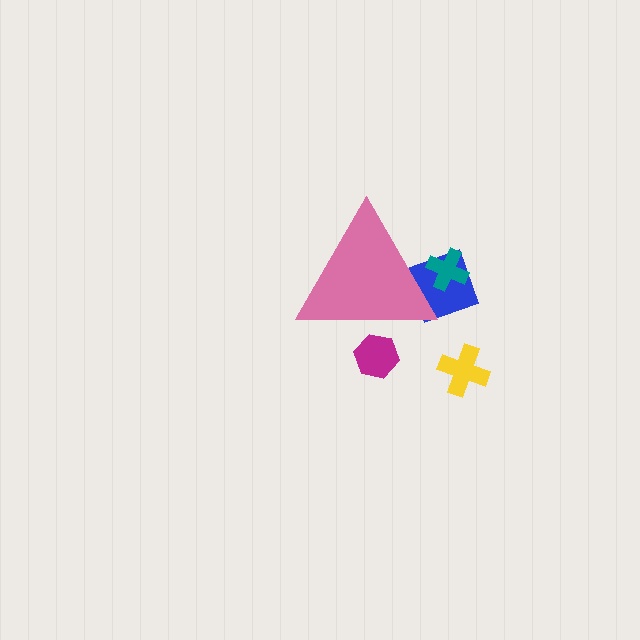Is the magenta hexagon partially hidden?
Yes, the magenta hexagon is partially hidden behind the pink triangle.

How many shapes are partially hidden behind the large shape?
3 shapes are partially hidden.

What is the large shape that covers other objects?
A pink triangle.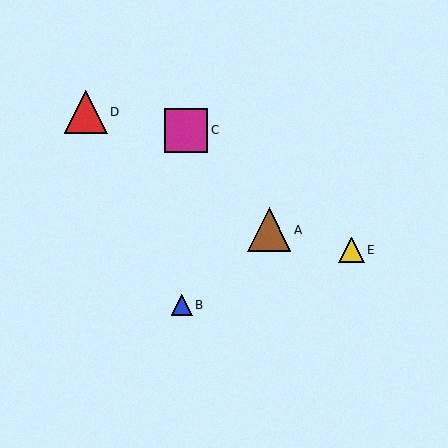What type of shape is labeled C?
Shape C is a magenta square.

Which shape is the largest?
The magenta square (labeled C) is the largest.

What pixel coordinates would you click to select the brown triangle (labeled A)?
Click at (269, 230) to select the brown triangle A.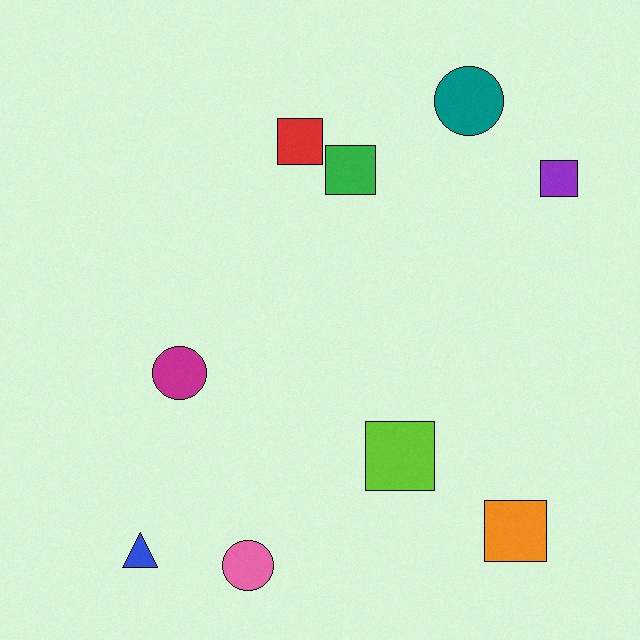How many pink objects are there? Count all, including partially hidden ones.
There is 1 pink object.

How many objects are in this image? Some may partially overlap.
There are 9 objects.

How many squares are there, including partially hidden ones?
There are 5 squares.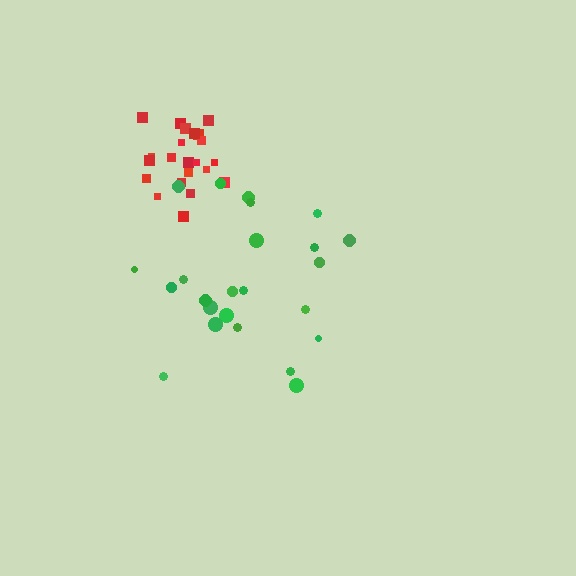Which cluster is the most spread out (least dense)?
Green.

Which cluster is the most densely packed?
Red.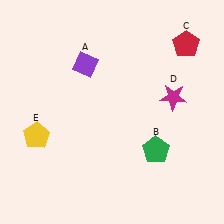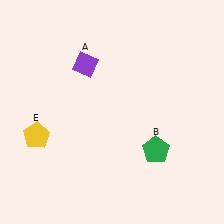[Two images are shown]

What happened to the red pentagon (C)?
The red pentagon (C) was removed in Image 2. It was in the top-right area of Image 1.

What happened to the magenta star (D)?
The magenta star (D) was removed in Image 2. It was in the top-right area of Image 1.